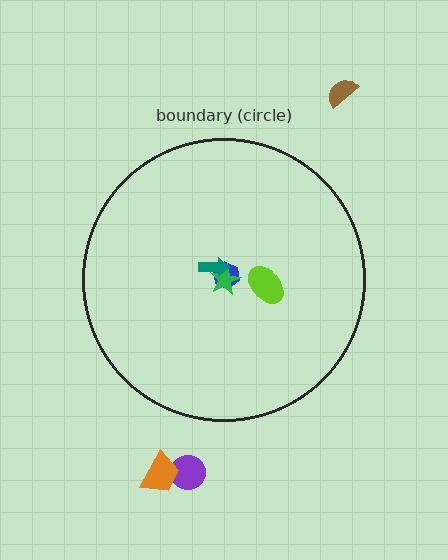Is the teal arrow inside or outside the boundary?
Inside.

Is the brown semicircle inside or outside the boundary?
Outside.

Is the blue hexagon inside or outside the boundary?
Inside.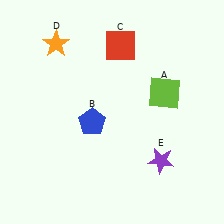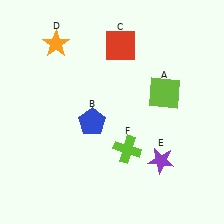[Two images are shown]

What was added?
A lime cross (F) was added in Image 2.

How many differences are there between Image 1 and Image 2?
There is 1 difference between the two images.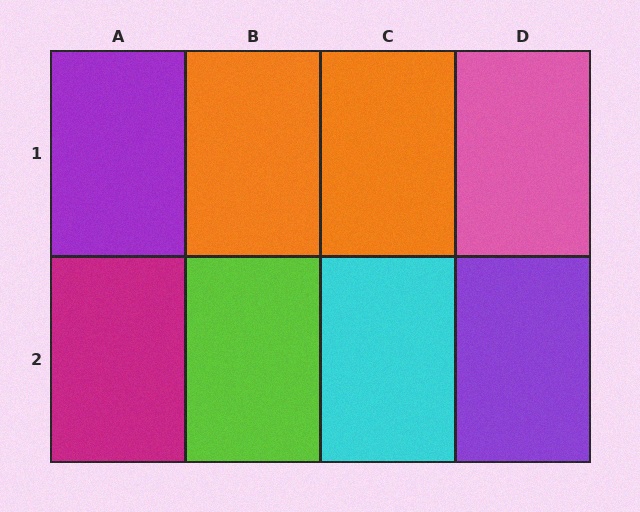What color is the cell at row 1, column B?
Orange.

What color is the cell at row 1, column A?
Purple.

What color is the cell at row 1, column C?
Orange.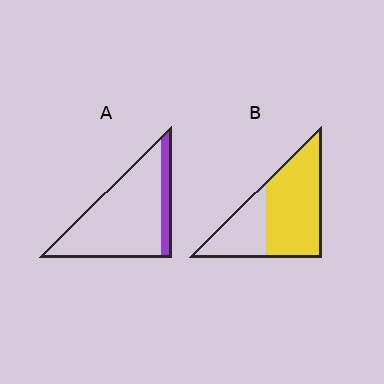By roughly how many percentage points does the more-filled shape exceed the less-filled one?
By roughly 50 percentage points (B over A).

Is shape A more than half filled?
No.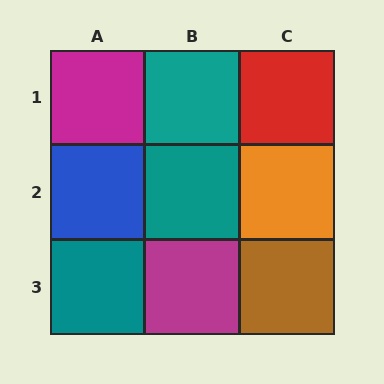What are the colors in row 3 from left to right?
Teal, magenta, brown.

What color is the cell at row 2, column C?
Orange.